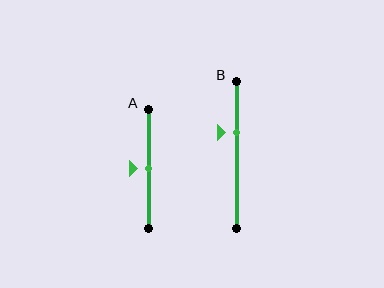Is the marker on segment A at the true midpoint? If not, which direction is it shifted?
Yes, the marker on segment A is at the true midpoint.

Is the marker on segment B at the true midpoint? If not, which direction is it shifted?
No, the marker on segment B is shifted upward by about 16% of the segment length.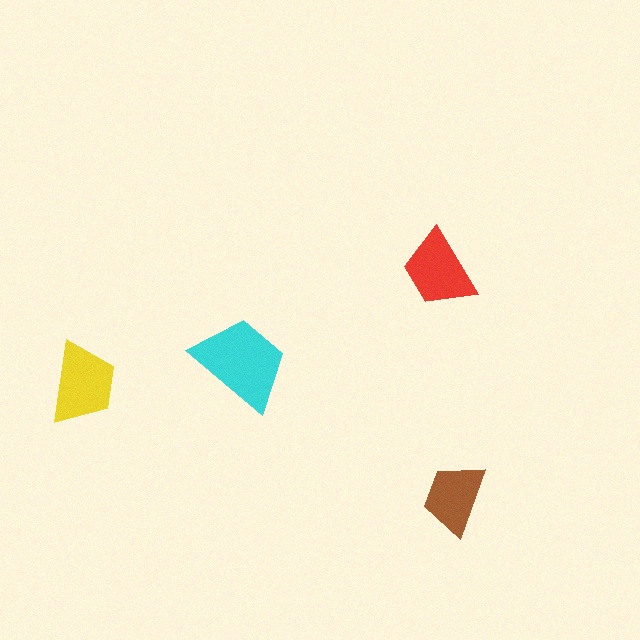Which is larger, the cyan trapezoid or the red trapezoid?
The cyan one.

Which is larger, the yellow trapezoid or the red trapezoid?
The yellow one.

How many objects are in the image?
There are 4 objects in the image.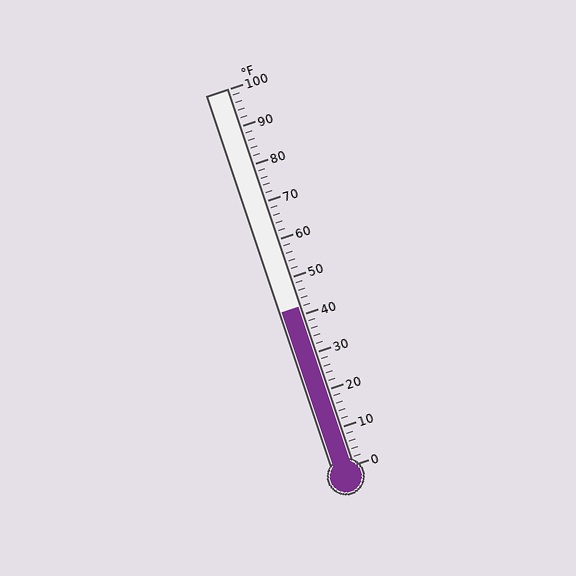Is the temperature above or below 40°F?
The temperature is above 40°F.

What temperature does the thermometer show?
The thermometer shows approximately 42°F.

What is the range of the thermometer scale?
The thermometer scale ranges from 0°F to 100°F.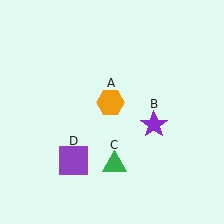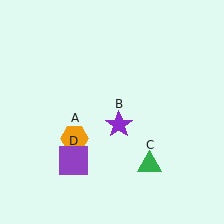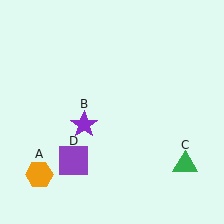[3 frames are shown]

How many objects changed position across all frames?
3 objects changed position: orange hexagon (object A), purple star (object B), green triangle (object C).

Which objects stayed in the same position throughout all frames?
Purple square (object D) remained stationary.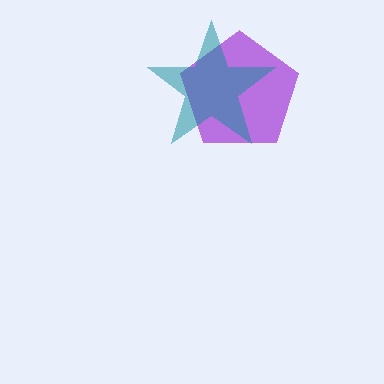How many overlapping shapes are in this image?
There are 2 overlapping shapes in the image.